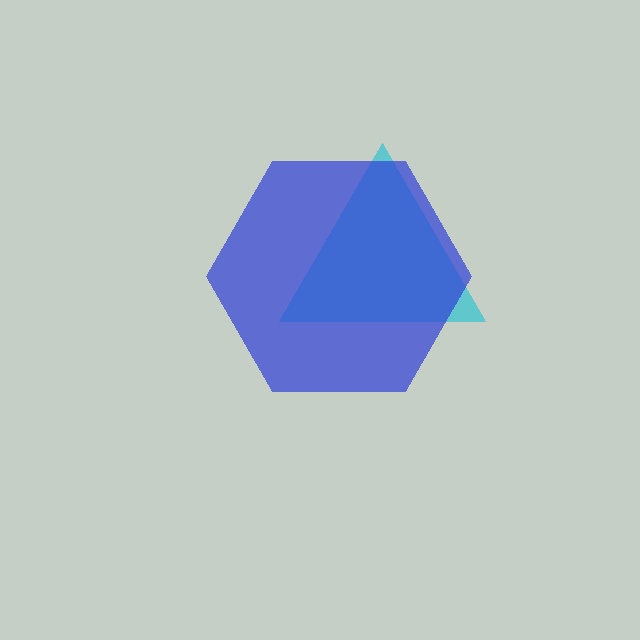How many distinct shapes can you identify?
There are 2 distinct shapes: a cyan triangle, a blue hexagon.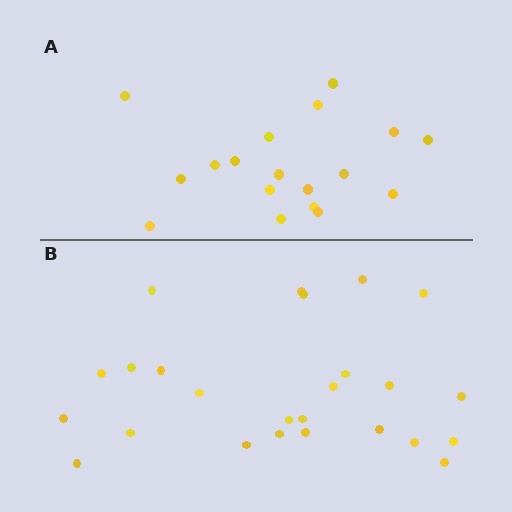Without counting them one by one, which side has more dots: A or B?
Region B (the bottom region) has more dots.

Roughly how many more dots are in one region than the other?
Region B has roughly 8 or so more dots than region A.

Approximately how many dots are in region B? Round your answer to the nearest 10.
About 20 dots. (The exact count is 25, which rounds to 20.)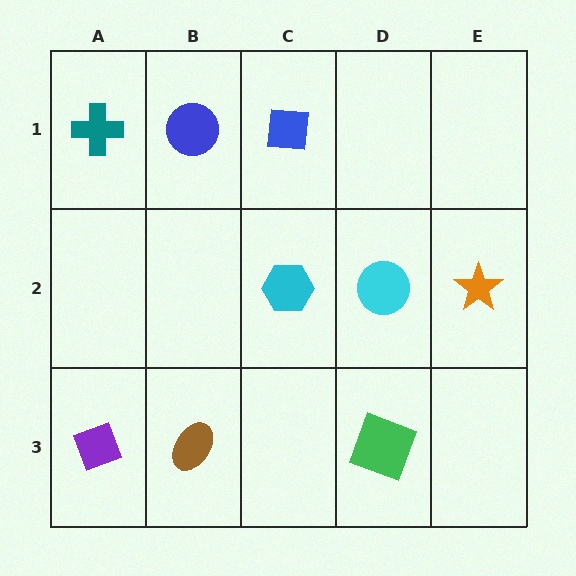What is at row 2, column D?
A cyan circle.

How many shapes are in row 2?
3 shapes.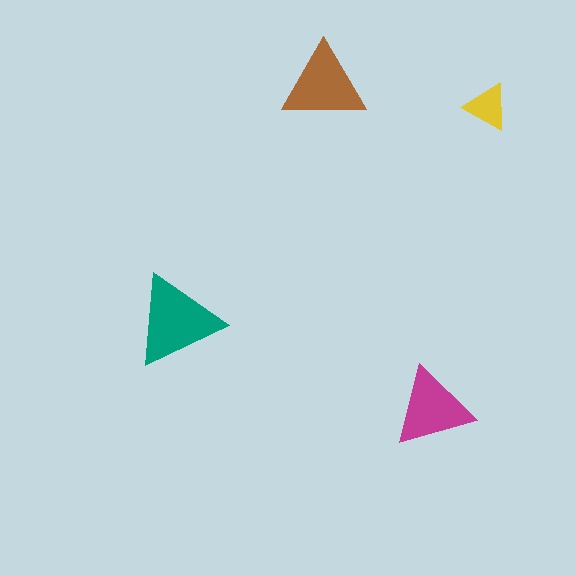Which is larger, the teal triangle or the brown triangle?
The teal one.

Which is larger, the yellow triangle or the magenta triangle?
The magenta one.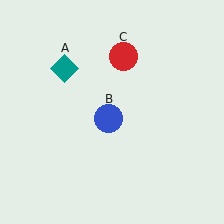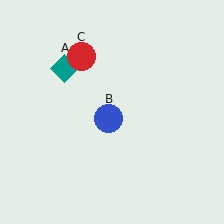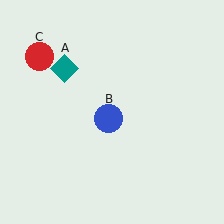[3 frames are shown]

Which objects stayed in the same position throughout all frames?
Teal diamond (object A) and blue circle (object B) remained stationary.